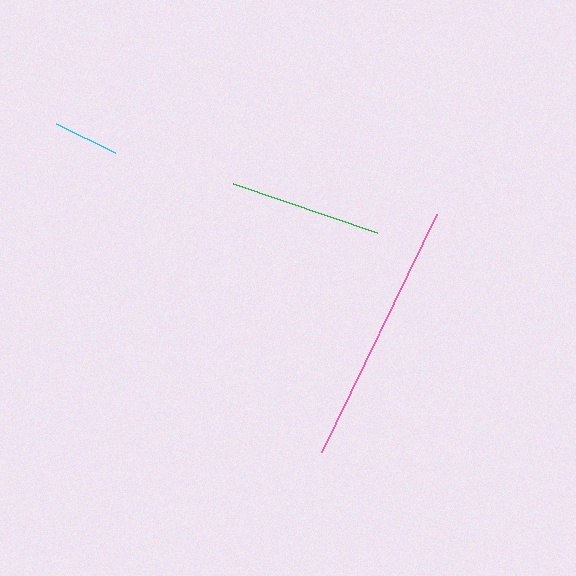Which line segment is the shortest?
The cyan line is the shortest at approximately 66 pixels.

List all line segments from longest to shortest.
From longest to shortest: pink, green, cyan.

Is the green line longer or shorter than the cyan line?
The green line is longer than the cyan line.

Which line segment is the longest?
The pink line is the longest at approximately 264 pixels.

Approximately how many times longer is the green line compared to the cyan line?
The green line is approximately 2.3 times the length of the cyan line.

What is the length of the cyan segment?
The cyan segment is approximately 66 pixels long.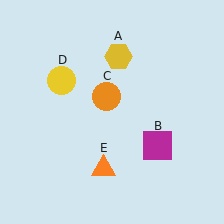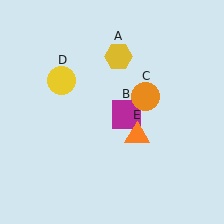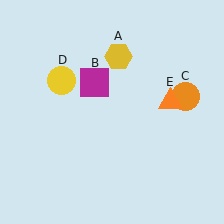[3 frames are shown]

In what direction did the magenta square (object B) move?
The magenta square (object B) moved up and to the left.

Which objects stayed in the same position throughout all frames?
Yellow hexagon (object A) and yellow circle (object D) remained stationary.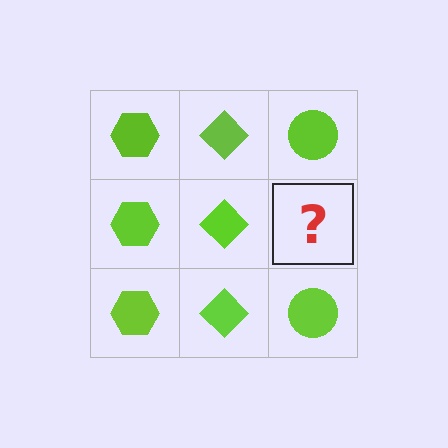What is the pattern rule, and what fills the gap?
The rule is that each column has a consistent shape. The gap should be filled with a lime circle.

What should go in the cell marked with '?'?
The missing cell should contain a lime circle.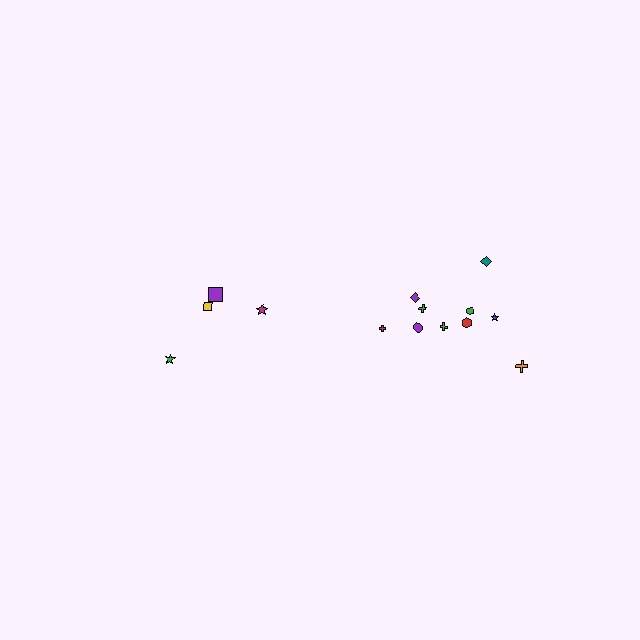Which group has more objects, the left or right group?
The right group.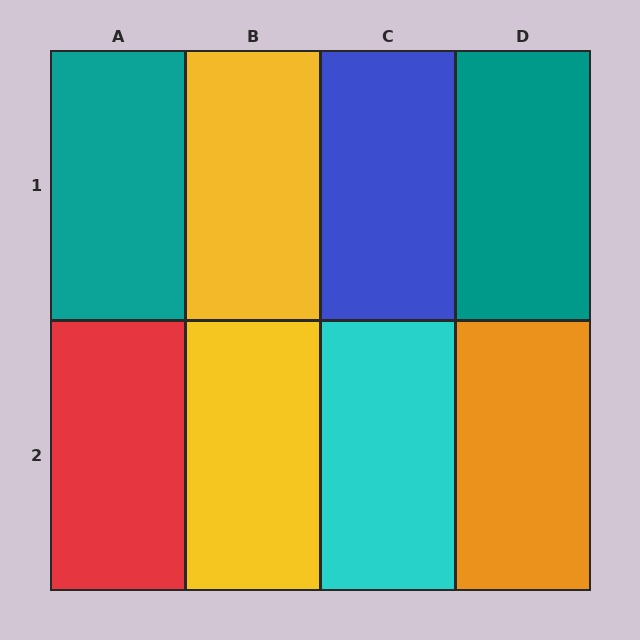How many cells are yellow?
2 cells are yellow.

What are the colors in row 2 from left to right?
Red, yellow, cyan, orange.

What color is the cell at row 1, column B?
Yellow.